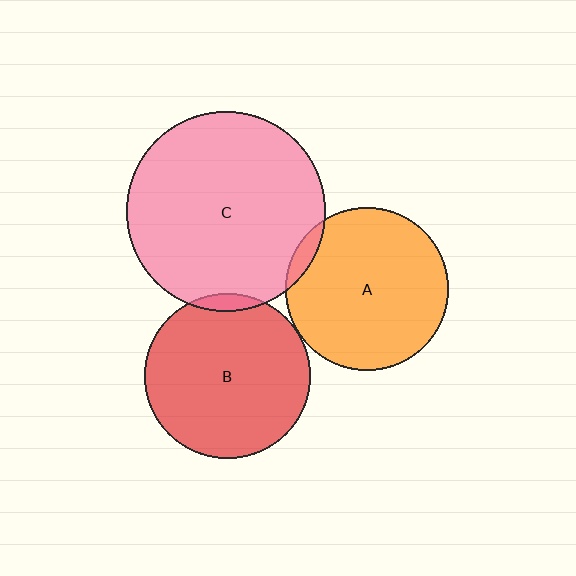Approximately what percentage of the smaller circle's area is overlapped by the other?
Approximately 5%.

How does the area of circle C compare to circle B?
Approximately 1.5 times.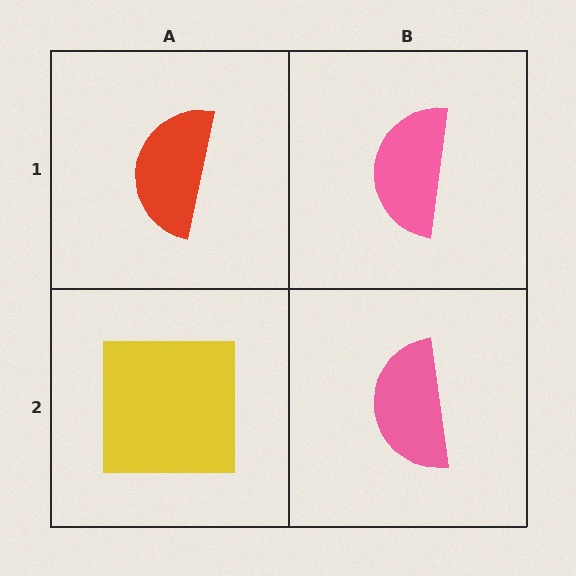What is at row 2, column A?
A yellow square.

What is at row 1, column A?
A red semicircle.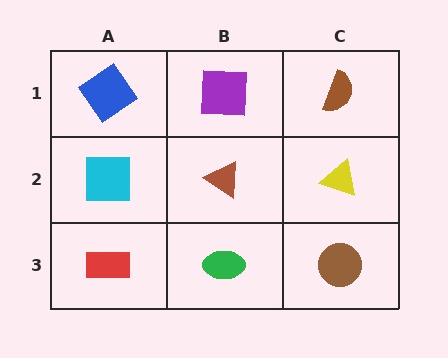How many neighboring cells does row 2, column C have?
3.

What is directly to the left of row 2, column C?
A brown triangle.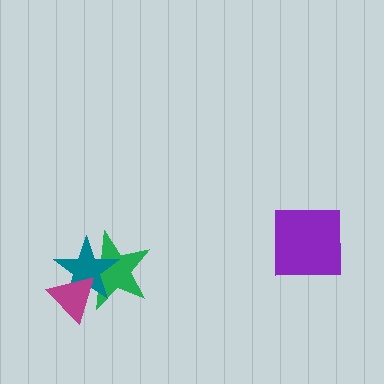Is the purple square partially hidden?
No, no other shape covers it.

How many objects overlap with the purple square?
0 objects overlap with the purple square.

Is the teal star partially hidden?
Yes, it is partially covered by another shape.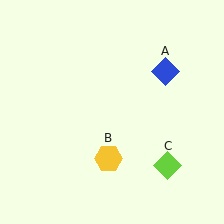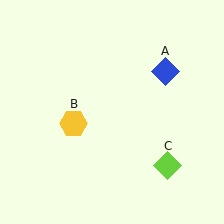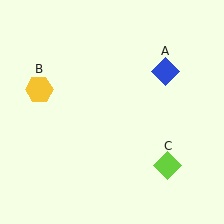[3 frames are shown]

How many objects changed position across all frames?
1 object changed position: yellow hexagon (object B).